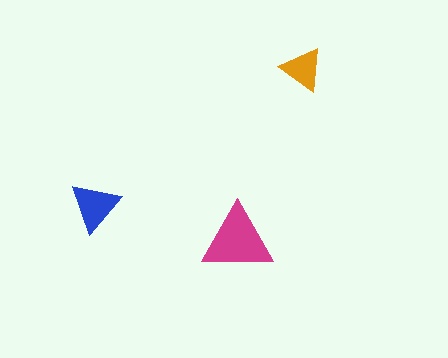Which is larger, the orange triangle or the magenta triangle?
The magenta one.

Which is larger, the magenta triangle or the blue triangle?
The magenta one.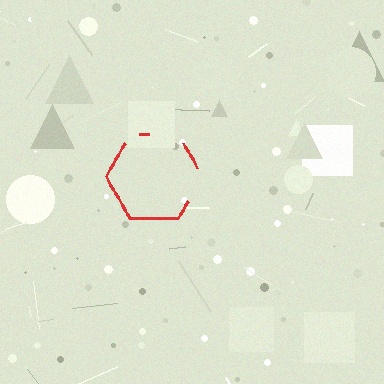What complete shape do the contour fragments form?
The contour fragments form a hexagon.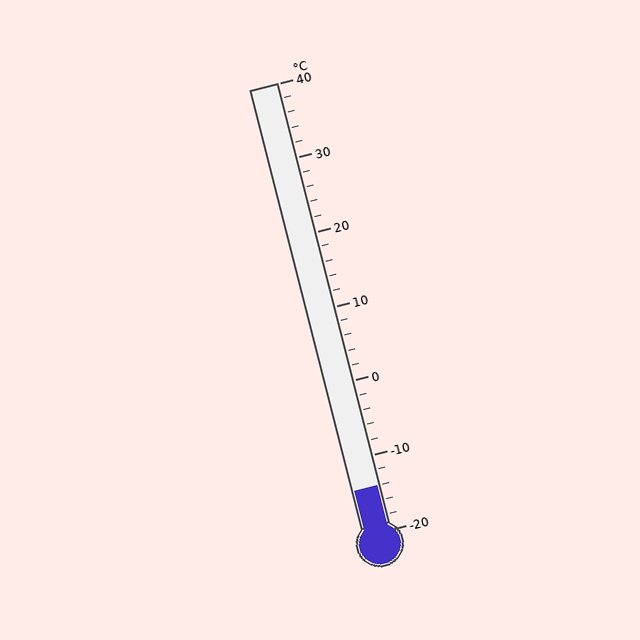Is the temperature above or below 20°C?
The temperature is below 20°C.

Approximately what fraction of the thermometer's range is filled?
The thermometer is filled to approximately 10% of its range.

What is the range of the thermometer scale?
The thermometer scale ranges from -20°C to 40°C.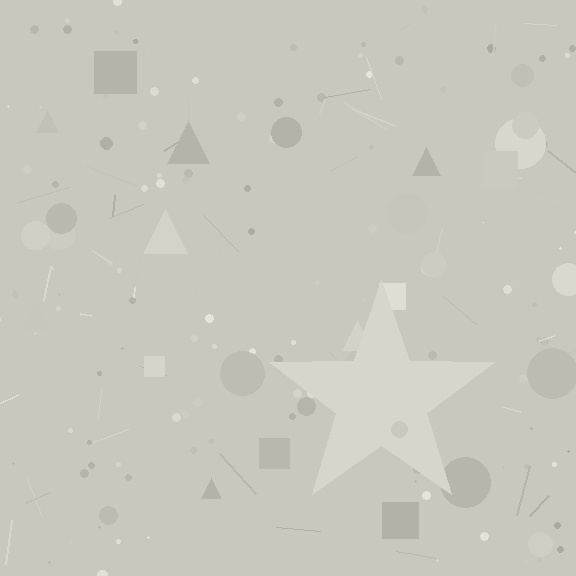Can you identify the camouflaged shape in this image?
The camouflaged shape is a star.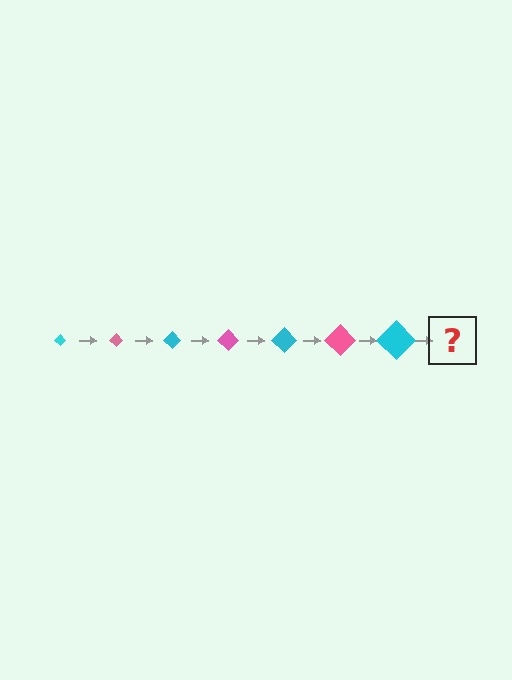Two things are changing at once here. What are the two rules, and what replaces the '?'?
The two rules are that the diamond grows larger each step and the color cycles through cyan and pink. The '?' should be a pink diamond, larger than the previous one.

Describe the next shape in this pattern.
It should be a pink diamond, larger than the previous one.